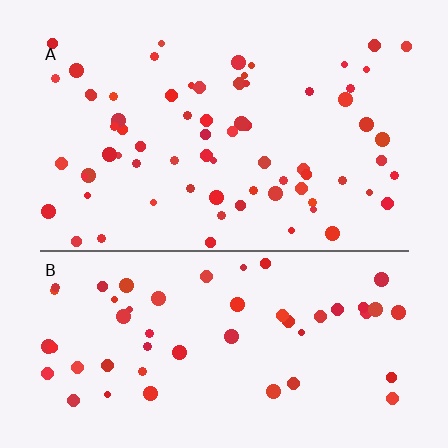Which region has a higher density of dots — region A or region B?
A (the top).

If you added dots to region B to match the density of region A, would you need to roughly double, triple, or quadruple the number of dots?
Approximately double.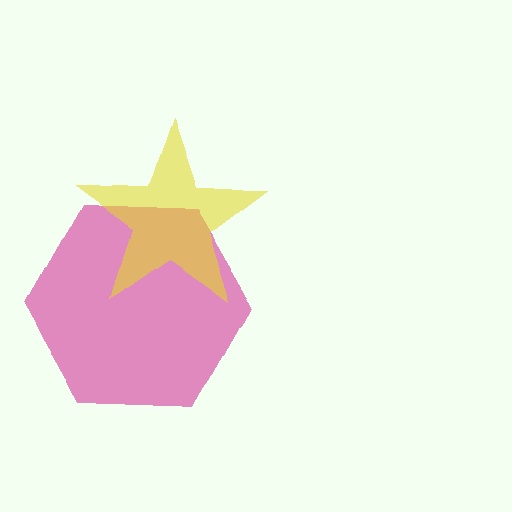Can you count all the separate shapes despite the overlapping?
Yes, there are 2 separate shapes.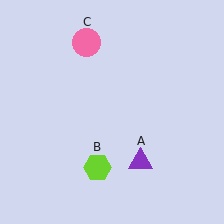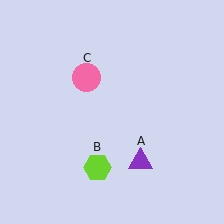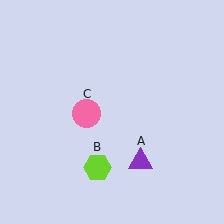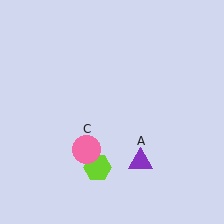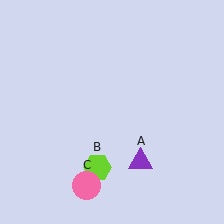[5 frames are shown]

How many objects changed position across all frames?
1 object changed position: pink circle (object C).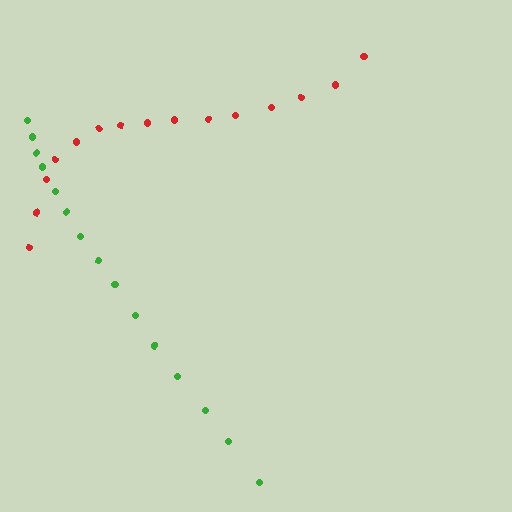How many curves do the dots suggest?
There are 2 distinct paths.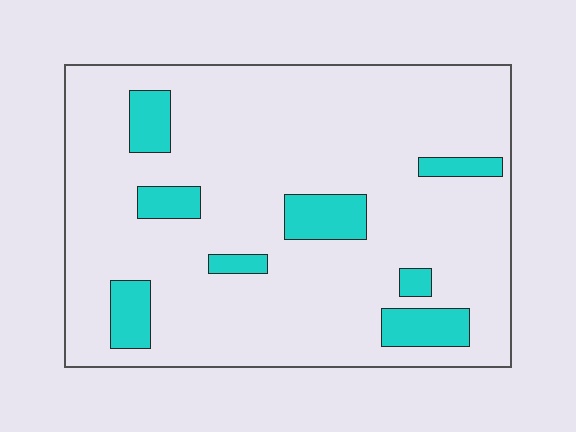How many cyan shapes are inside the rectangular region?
8.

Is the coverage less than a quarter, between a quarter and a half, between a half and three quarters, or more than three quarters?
Less than a quarter.